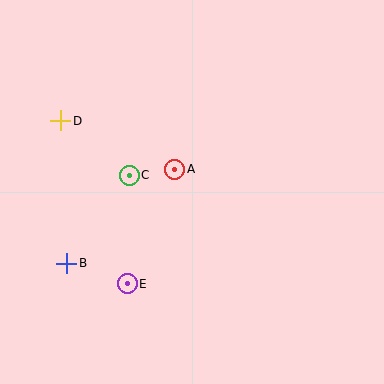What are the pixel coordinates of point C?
Point C is at (129, 175).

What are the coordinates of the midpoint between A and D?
The midpoint between A and D is at (118, 145).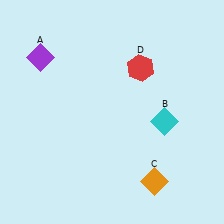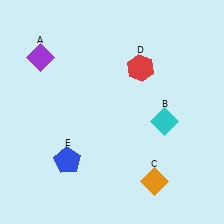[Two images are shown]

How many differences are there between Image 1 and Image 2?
There is 1 difference between the two images.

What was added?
A blue pentagon (E) was added in Image 2.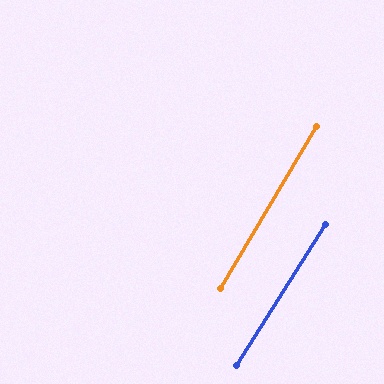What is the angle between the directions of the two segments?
Approximately 2 degrees.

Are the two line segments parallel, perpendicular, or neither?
Parallel — their directions differ by only 1.7°.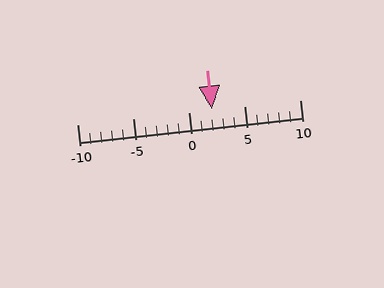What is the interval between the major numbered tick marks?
The major tick marks are spaced 5 units apart.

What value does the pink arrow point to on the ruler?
The pink arrow points to approximately 2.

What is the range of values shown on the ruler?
The ruler shows values from -10 to 10.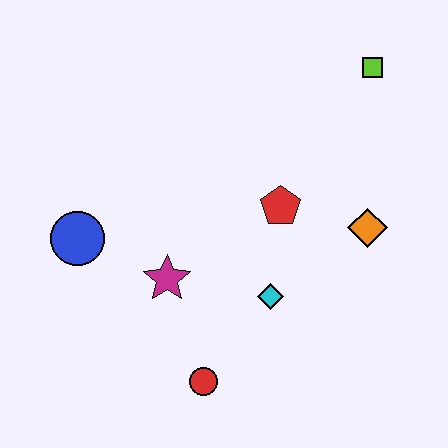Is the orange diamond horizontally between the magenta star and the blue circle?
No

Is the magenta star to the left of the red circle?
Yes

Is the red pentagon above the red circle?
Yes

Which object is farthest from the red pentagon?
The blue circle is farthest from the red pentagon.